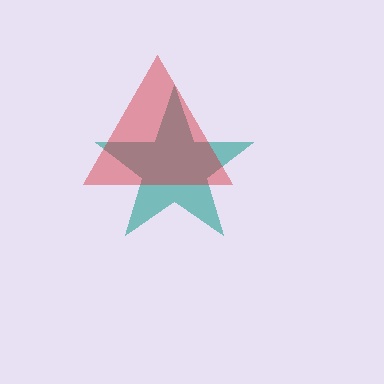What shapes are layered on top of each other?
The layered shapes are: a teal star, a red triangle.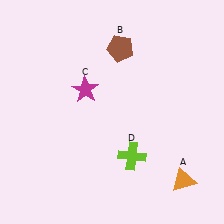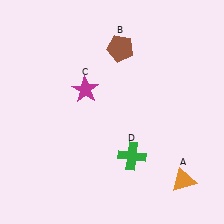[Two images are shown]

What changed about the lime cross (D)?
In Image 1, D is lime. In Image 2, it changed to green.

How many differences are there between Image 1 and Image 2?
There is 1 difference between the two images.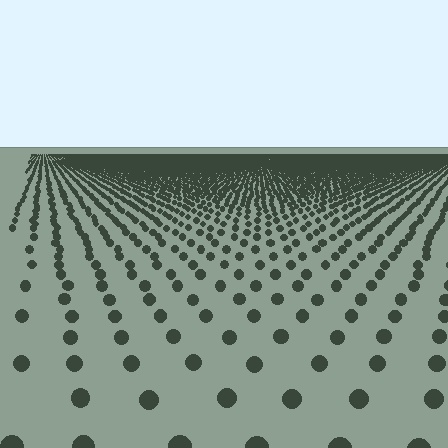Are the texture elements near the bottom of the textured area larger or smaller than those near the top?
Larger. Near the bottom, elements are closer to the viewer and appear at a bigger on-screen size.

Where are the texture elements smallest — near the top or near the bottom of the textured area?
Near the top.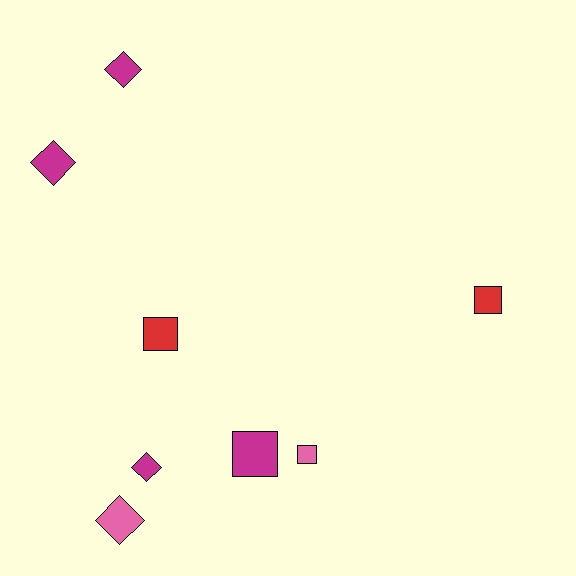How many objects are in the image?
There are 8 objects.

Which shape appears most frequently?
Square, with 4 objects.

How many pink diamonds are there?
There is 1 pink diamond.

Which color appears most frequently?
Magenta, with 4 objects.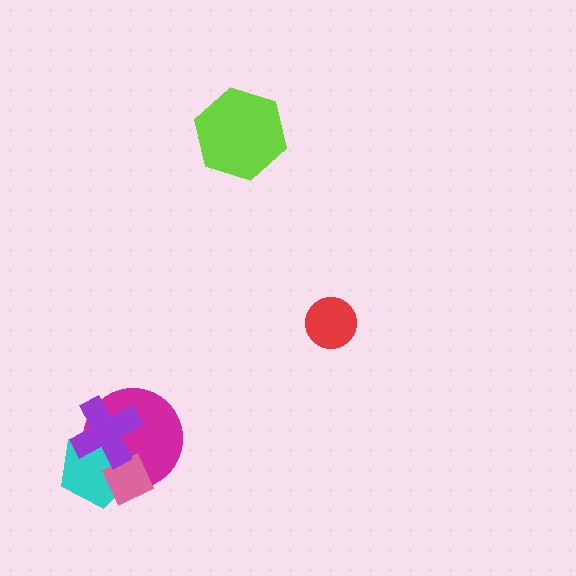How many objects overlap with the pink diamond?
3 objects overlap with the pink diamond.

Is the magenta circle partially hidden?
Yes, it is partially covered by another shape.